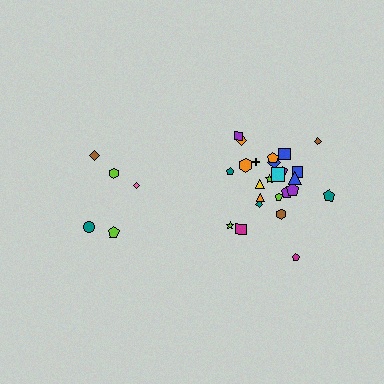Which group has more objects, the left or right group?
The right group.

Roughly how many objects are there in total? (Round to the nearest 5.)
Roughly 30 objects in total.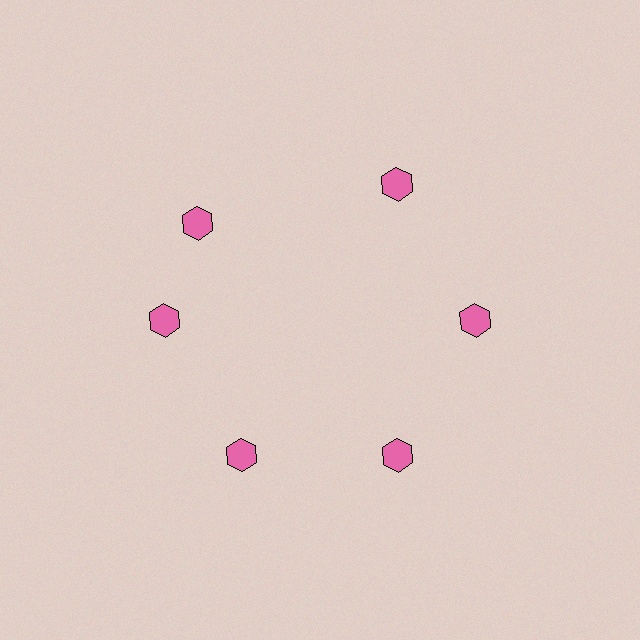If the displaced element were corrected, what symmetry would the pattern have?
It would have 6-fold rotational symmetry — the pattern would map onto itself every 60 degrees.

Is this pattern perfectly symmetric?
No. The 6 pink hexagons are arranged in a ring, but one element near the 11 o'clock position is rotated out of alignment along the ring, breaking the 6-fold rotational symmetry.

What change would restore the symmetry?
The symmetry would be restored by rotating it back into even spacing with its neighbors so that all 6 hexagons sit at equal angles and equal distance from the center.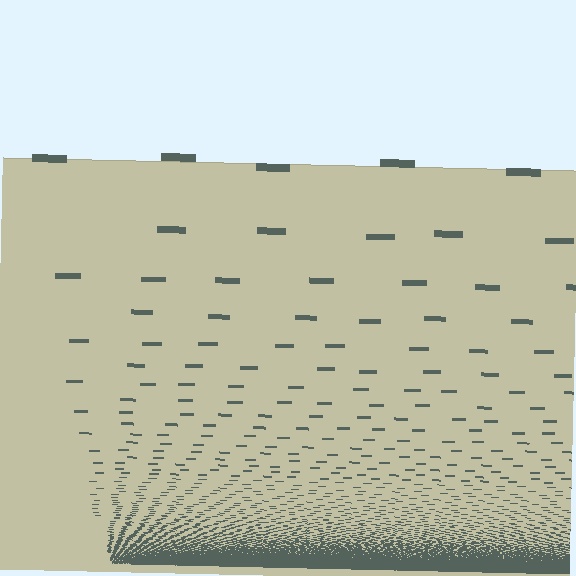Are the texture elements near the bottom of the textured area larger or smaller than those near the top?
Smaller. The gradient is inverted — elements near the bottom are smaller and denser.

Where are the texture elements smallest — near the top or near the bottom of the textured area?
Near the bottom.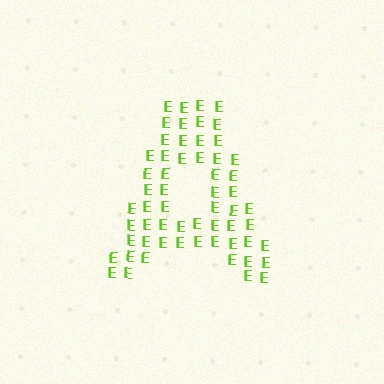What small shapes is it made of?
It is made of small letter E's.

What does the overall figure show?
The overall figure shows the letter A.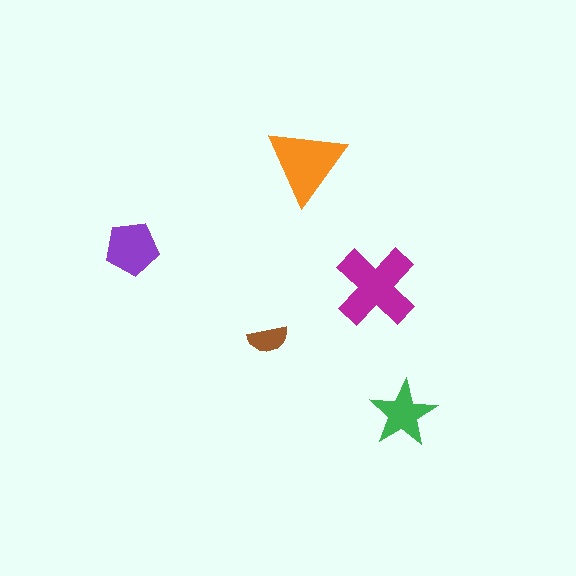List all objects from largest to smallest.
The magenta cross, the orange triangle, the purple pentagon, the green star, the brown semicircle.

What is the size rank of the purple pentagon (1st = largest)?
3rd.